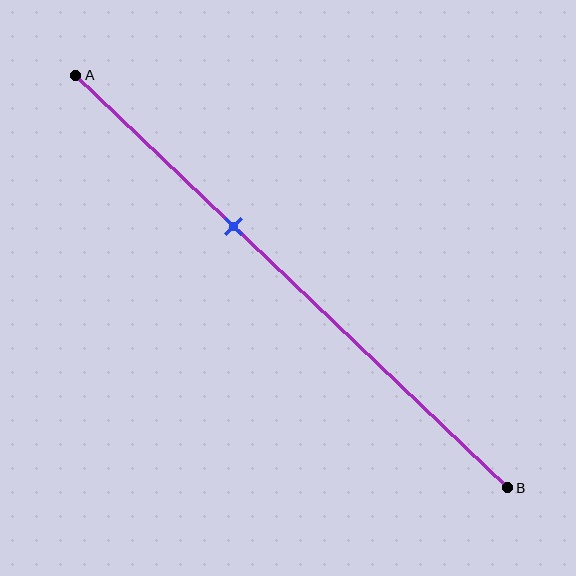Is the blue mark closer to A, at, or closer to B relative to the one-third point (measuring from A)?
The blue mark is closer to point B than the one-third point of segment AB.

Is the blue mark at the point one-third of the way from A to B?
No, the mark is at about 35% from A, not at the 33% one-third point.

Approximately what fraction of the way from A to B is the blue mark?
The blue mark is approximately 35% of the way from A to B.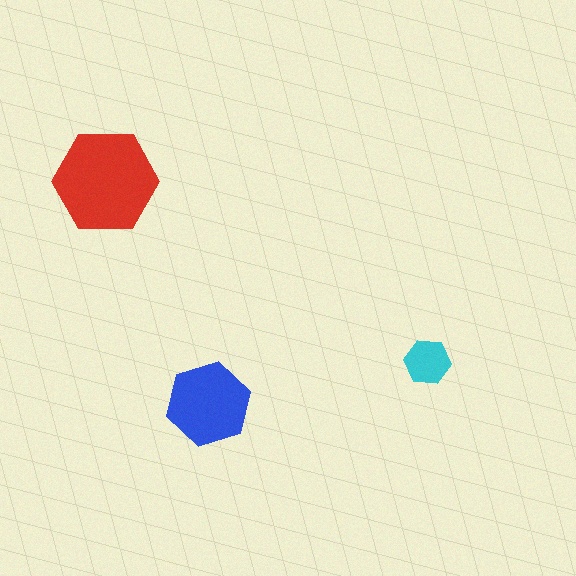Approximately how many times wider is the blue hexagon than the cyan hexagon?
About 2 times wider.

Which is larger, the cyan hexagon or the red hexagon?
The red one.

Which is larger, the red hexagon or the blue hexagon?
The red one.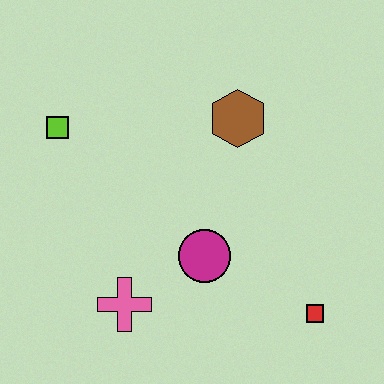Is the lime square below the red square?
No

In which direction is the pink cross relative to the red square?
The pink cross is to the left of the red square.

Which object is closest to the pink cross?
The magenta circle is closest to the pink cross.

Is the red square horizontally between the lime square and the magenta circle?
No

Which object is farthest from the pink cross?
The brown hexagon is farthest from the pink cross.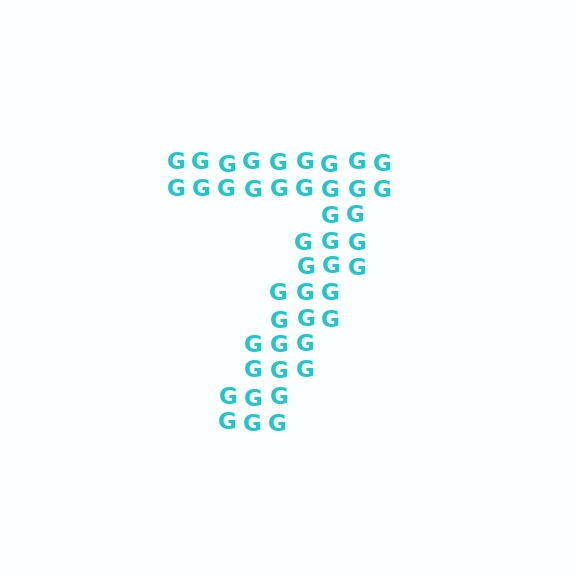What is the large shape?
The large shape is the digit 7.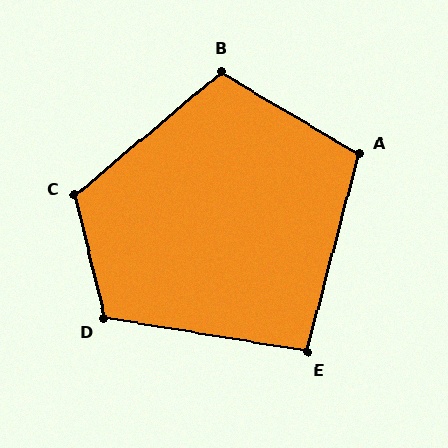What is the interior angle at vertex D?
Approximately 113 degrees (obtuse).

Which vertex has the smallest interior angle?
E, at approximately 95 degrees.